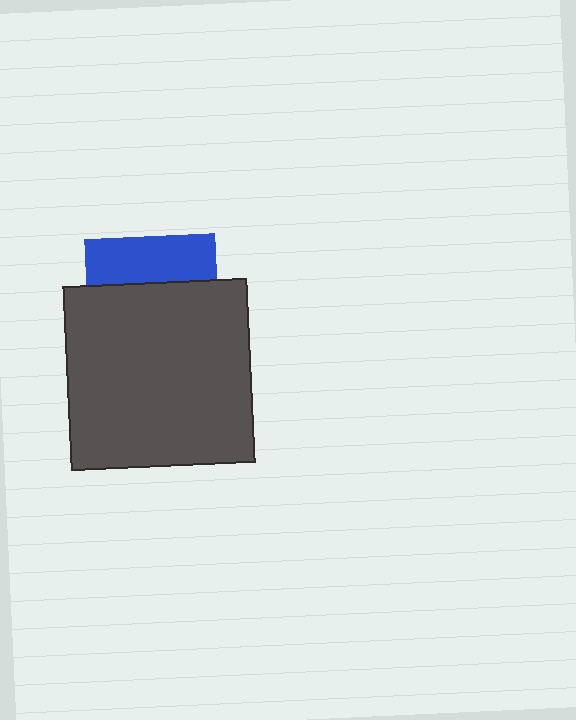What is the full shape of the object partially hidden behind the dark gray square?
The partially hidden object is a blue square.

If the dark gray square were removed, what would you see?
You would see the complete blue square.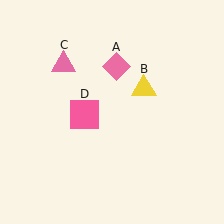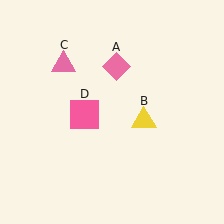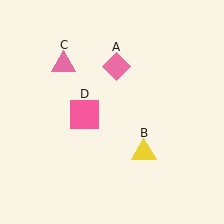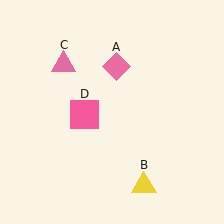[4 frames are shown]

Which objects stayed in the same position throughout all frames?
Pink diamond (object A) and pink triangle (object C) and pink square (object D) remained stationary.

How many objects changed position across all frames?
1 object changed position: yellow triangle (object B).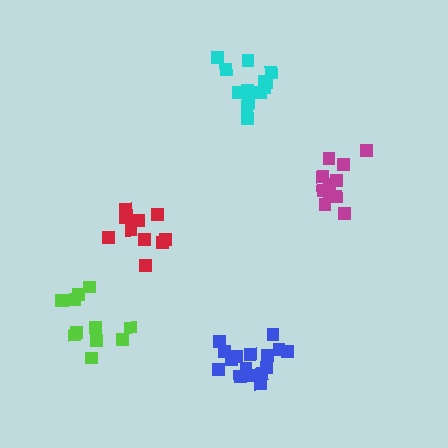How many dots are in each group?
Group 1: 13 dots, Group 2: 11 dots, Group 3: 16 dots, Group 4: 11 dots, Group 5: 11 dots (62 total).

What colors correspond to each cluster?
The clusters are colored: cyan, red, blue, lime, magenta.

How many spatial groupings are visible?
There are 5 spatial groupings.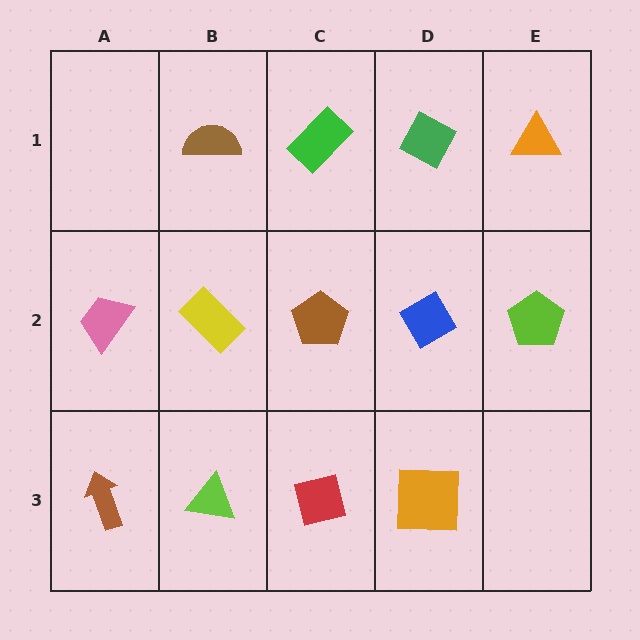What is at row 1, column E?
An orange triangle.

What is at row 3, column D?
An orange square.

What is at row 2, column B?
A yellow rectangle.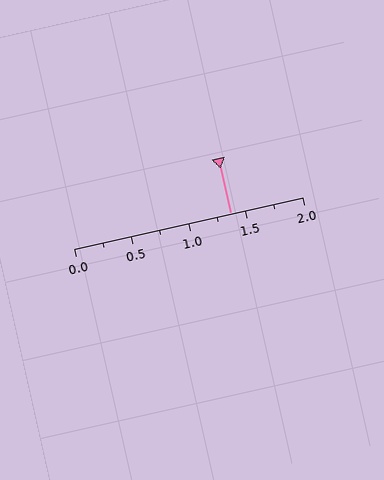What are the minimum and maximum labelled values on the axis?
The axis runs from 0.0 to 2.0.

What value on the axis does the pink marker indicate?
The marker indicates approximately 1.38.